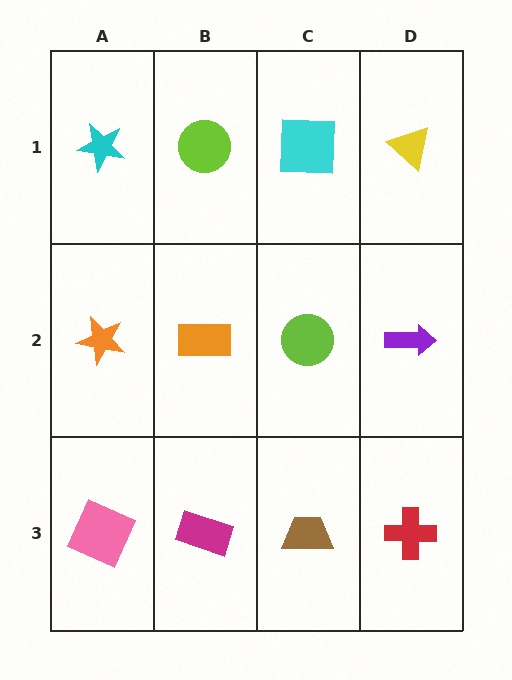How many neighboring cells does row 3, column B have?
3.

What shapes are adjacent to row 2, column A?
A cyan star (row 1, column A), a pink square (row 3, column A), an orange rectangle (row 2, column B).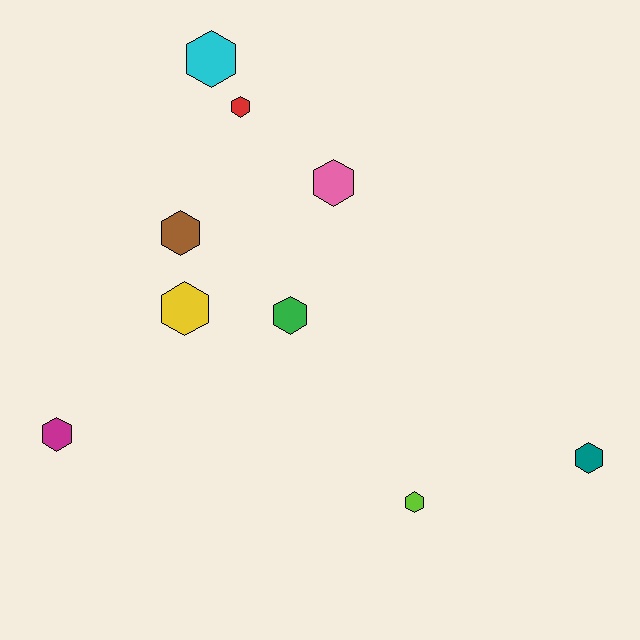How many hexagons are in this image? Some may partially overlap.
There are 9 hexagons.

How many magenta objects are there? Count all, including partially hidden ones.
There is 1 magenta object.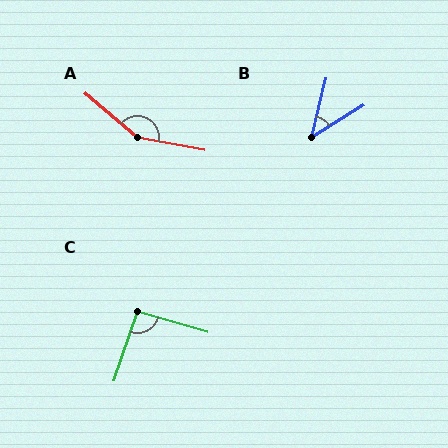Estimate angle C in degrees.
Approximately 93 degrees.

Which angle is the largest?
A, at approximately 150 degrees.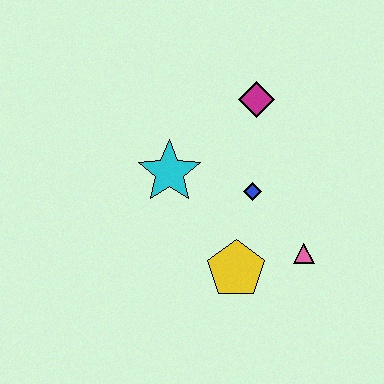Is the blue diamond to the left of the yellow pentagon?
No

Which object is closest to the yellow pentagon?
The pink triangle is closest to the yellow pentagon.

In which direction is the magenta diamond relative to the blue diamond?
The magenta diamond is above the blue diamond.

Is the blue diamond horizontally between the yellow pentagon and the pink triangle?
Yes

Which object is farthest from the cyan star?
The pink triangle is farthest from the cyan star.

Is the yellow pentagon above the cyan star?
No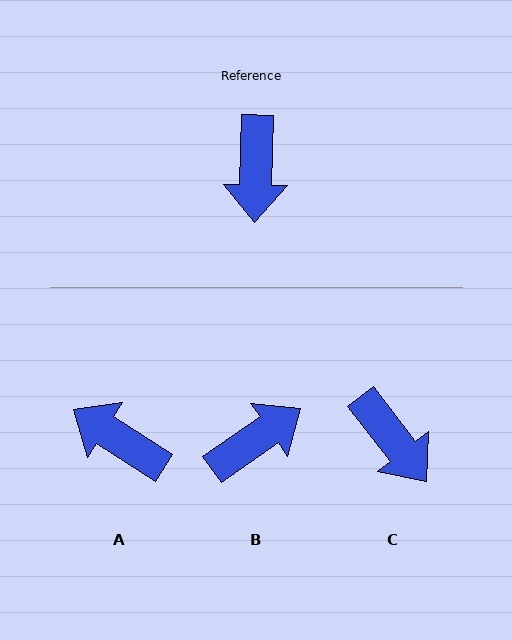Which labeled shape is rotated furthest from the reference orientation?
B, about 126 degrees away.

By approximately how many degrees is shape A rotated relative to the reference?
Approximately 121 degrees clockwise.